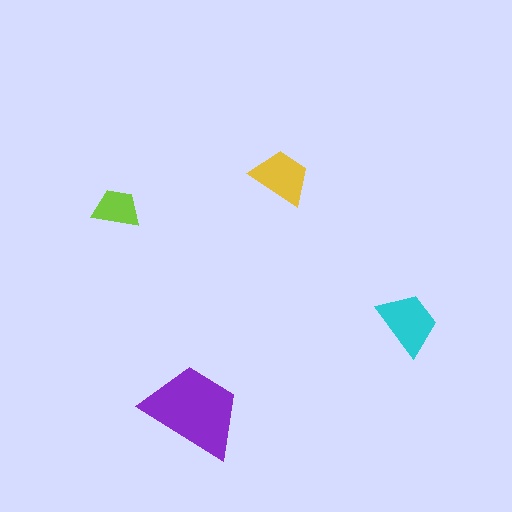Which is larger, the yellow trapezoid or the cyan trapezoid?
The cyan one.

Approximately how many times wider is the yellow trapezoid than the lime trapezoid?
About 1.5 times wider.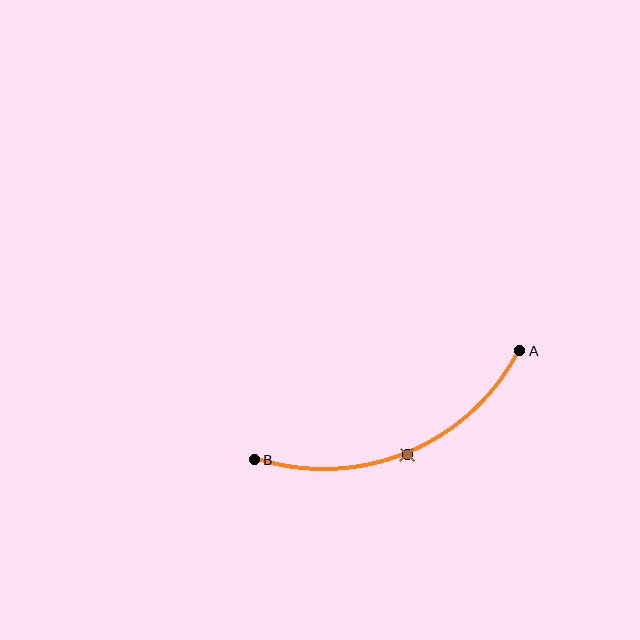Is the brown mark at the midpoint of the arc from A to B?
Yes. The brown mark lies on the arc at equal arc-length from both A and B — it is the arc midpoint.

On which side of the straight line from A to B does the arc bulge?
The arc bulges below the straight line connecting A and B.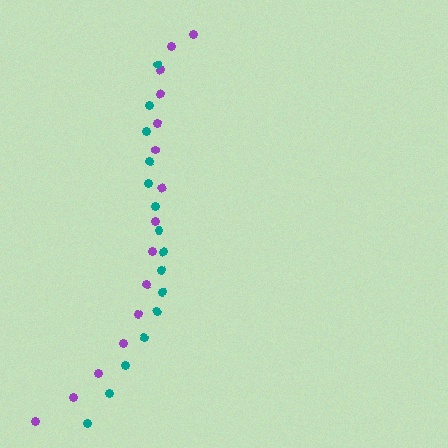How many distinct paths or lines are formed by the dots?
There are 2 distinct paths.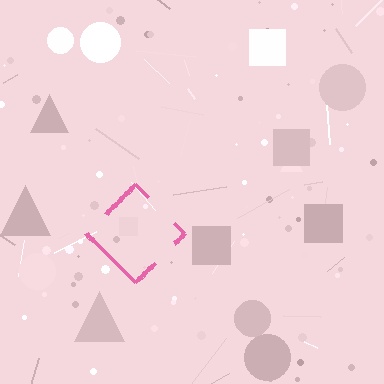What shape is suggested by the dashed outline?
The dashed outline suggests a diamond.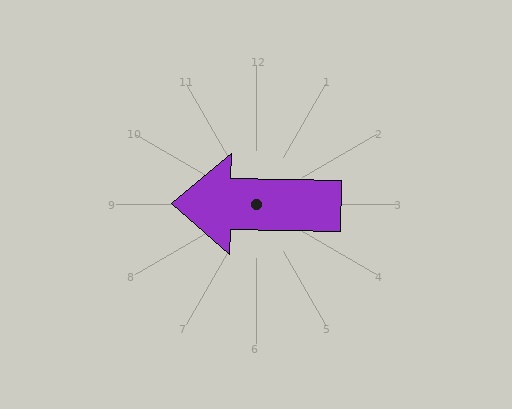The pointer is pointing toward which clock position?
Roughly 9 o'clock.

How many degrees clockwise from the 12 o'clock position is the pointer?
Approximately 271 degrees.